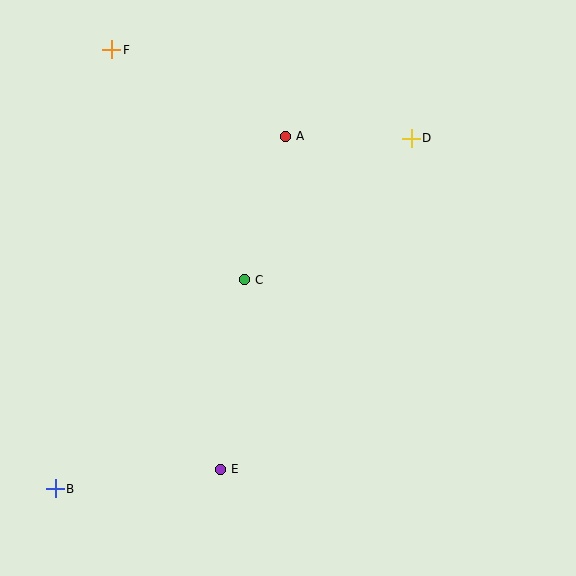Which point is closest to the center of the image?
Point C at (244, 280) is closest to the center.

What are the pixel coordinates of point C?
Point C is at (244, 280).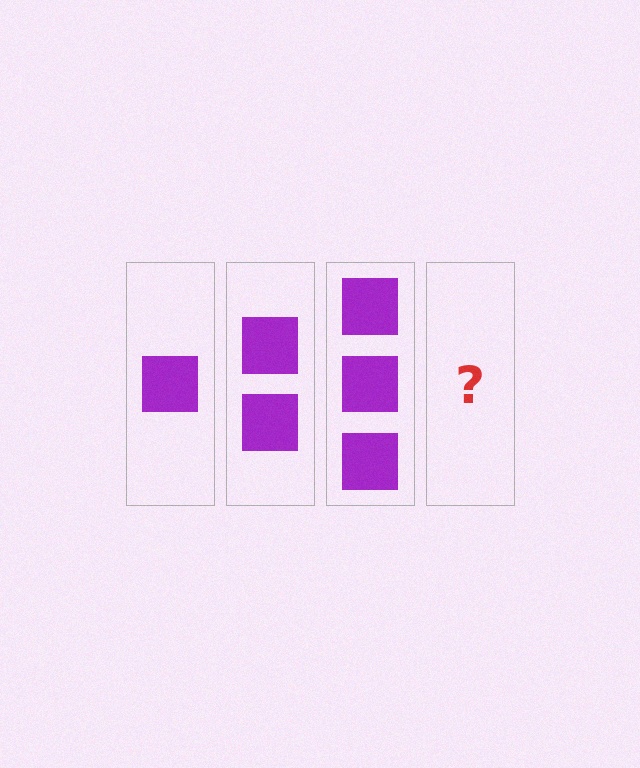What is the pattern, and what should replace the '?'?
The pattern is that each step adds one more square. The '?' should be 4 squares.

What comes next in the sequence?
The next element should be 4 squares.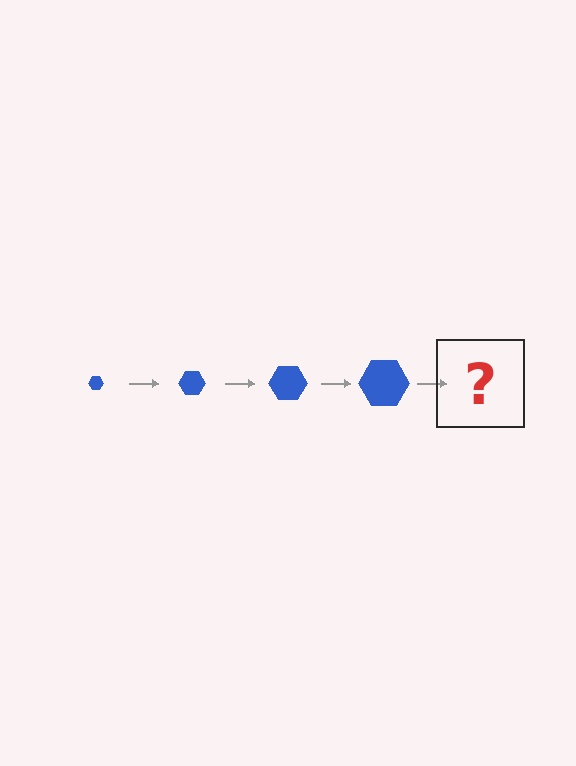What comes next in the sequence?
The next element should be a blue hexagon, larger than the previous one.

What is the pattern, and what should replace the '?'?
The pattern is that the hexagon gets progressively larger each step. The '?' should be a blue hexagon, larger than the previous one.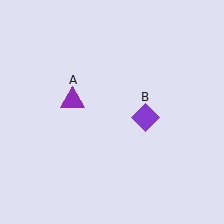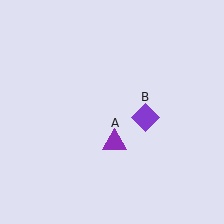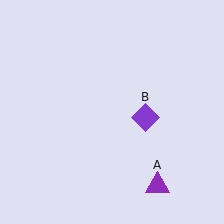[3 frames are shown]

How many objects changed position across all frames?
1 object changed position: purple triangle (object A).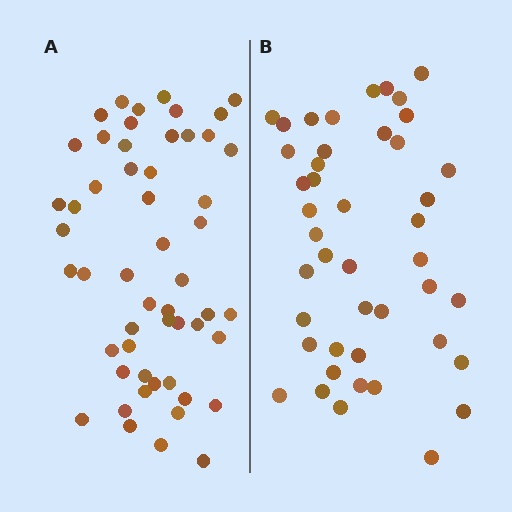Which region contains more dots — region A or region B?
Region A (the left region) has more dots.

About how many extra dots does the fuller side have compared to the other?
Region A has roughly 8 or so more dots than region B.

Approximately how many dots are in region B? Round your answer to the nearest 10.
About 40 dots. (The exact count is 44, which rounds to 40.)